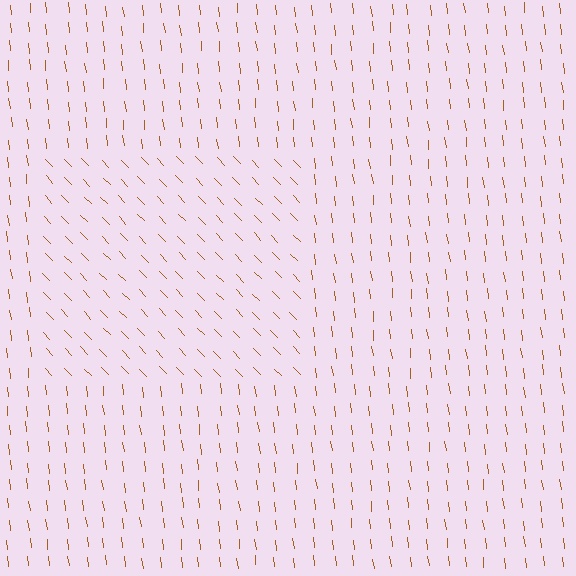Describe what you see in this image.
The image is filled with small brown line segments. A rectangle region in the image has lines oriented differently from the surrounding lines, creating a visible texture boundary.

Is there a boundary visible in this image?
Yes, there is a texture boundary formed by a change in line orientation.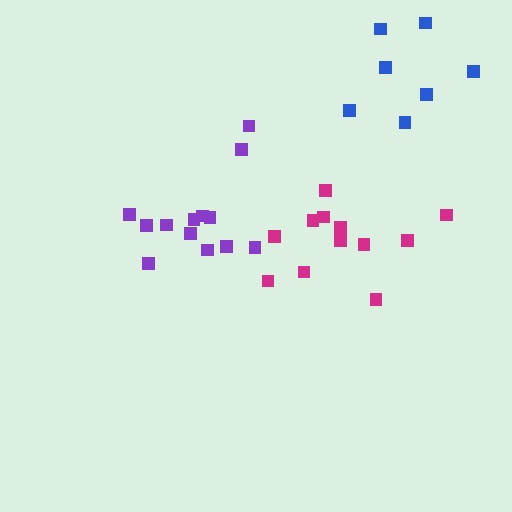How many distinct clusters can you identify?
There are 3 distinct clusters.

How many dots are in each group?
Group 1: 13 dots, Group 2: 12 dots, Group 3: 7 dots (32 total).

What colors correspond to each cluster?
The clusters are colored: purple, magenta, blue.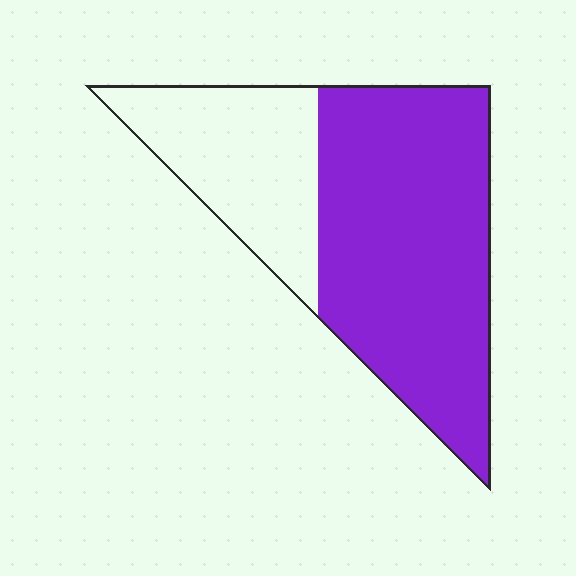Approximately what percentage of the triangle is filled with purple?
Approximately 65%.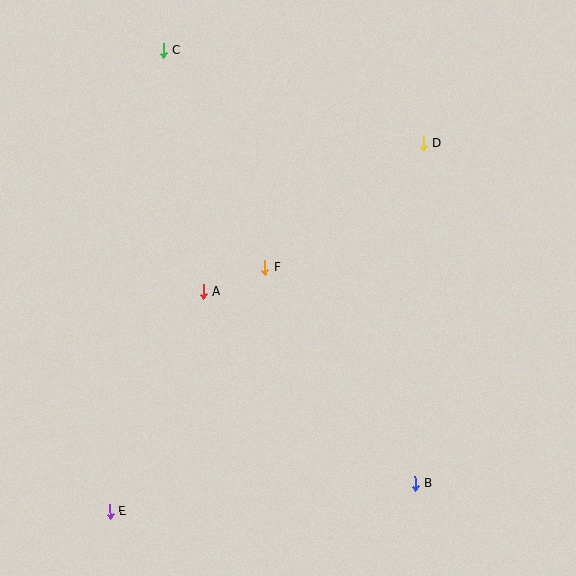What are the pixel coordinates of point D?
Point D is at (423, 144).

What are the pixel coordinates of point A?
Point A is at (203, 292).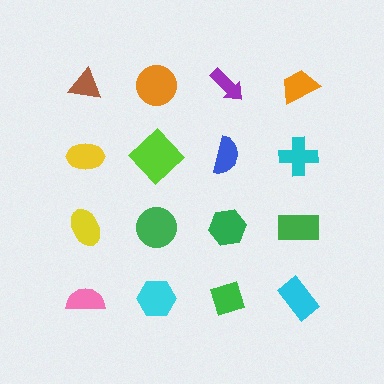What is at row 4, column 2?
A cyan hexagon.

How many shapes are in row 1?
4 shapes.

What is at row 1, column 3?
A purple arrow.